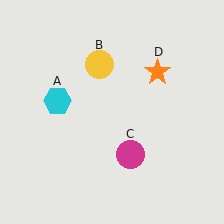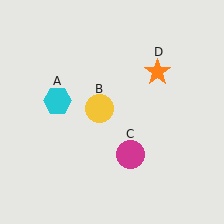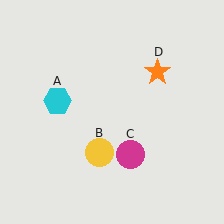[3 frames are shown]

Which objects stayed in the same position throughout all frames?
Cyan hexagon (object A) and magenta circle (object C) and orange star (object D) remained stationary.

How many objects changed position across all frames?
1 object changed position: yellow circle (object B).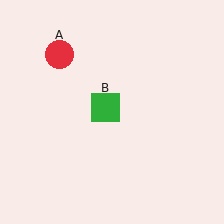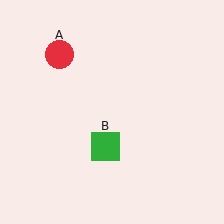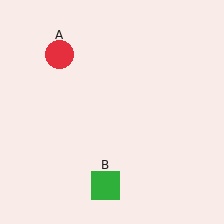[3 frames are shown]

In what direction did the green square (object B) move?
The green square (object B) moved down.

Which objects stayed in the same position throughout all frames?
Red circle (object A) remained stationary.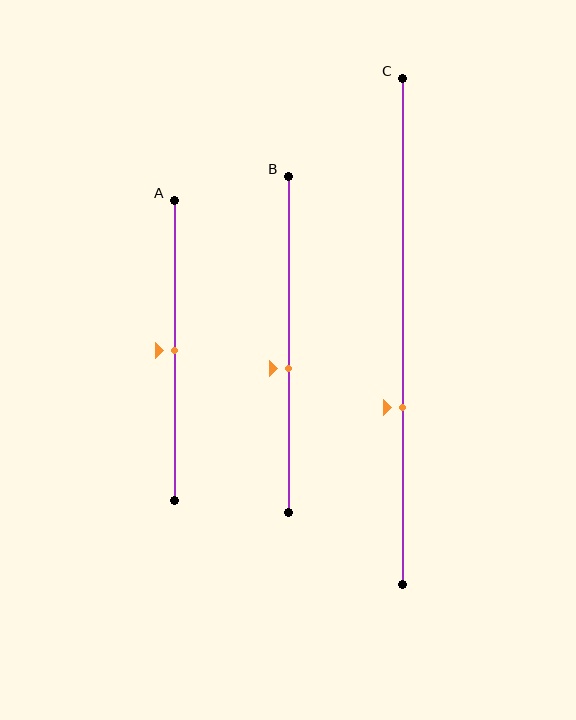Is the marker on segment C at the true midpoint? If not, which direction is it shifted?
No, the marker on segment C is shifted downward by about 15% of the segment length.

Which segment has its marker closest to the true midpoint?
Segment A has its marker closest to the true midpoint.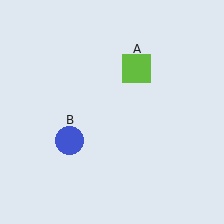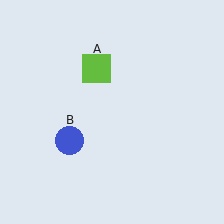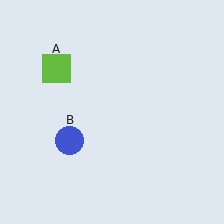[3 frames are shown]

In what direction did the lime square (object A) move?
The lime square (object A) moved left.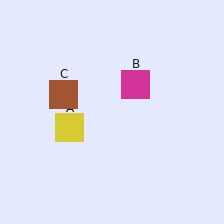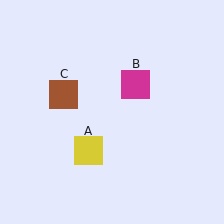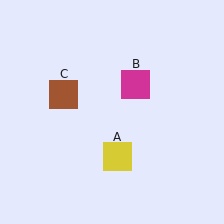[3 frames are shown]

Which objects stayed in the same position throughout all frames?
Magenta square (object B) and brown square (object C) remained stationary.